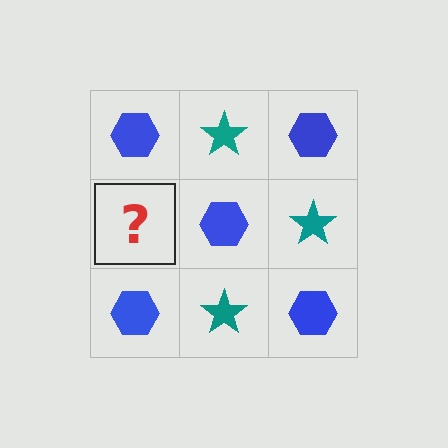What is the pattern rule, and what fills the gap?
The rule is that it alternates blue hexagon and teal star in a checkerboard pattern. The gap should be filled with a teal star.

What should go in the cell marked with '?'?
The missing cell should contain a teal star.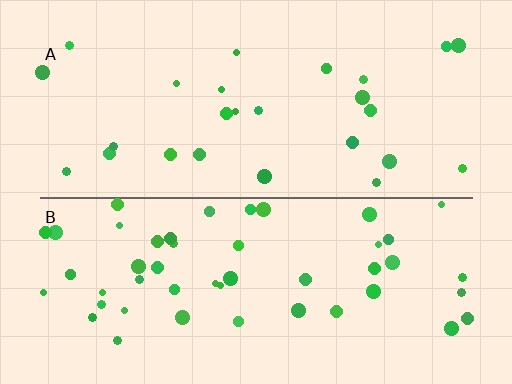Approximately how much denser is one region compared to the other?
Approximately 1.8× — region B over region A.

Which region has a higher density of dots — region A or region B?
B (the bottom).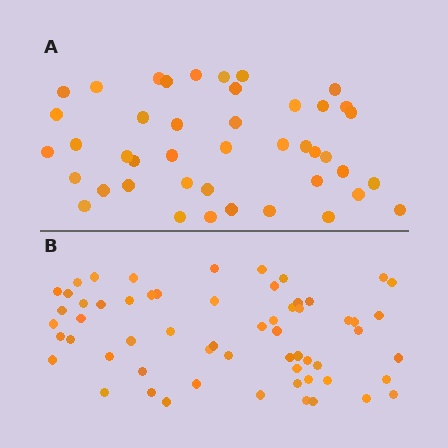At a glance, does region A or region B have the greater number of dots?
Region B (the bottom region) has more dots.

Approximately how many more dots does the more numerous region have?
Region B has approximately 15 more dots than region A.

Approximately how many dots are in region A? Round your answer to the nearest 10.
About 40 dots. (The exact count is 43, which rounds to 40.)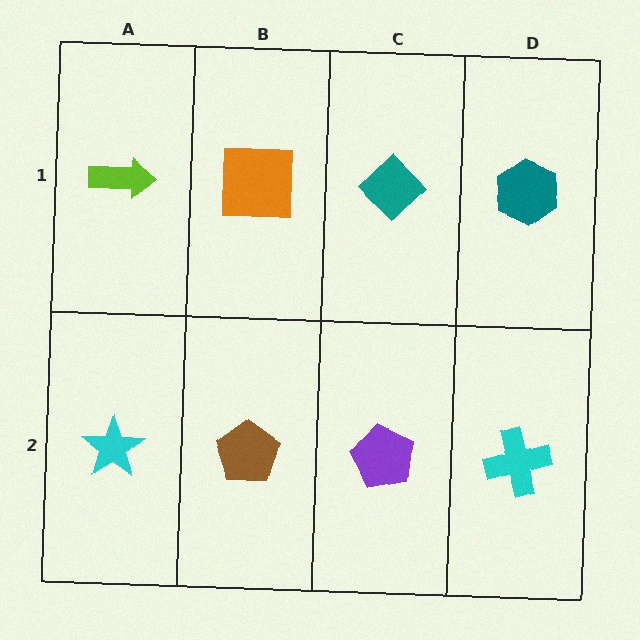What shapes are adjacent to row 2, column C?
A teal diamond (row 1, column C), a brown pentagon (row 2, column B), a cyan cross (row 2, column D).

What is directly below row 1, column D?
A cyan cross.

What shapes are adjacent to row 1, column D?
A cyan cross (row 2, column D), a teal diamond (row 1, column C).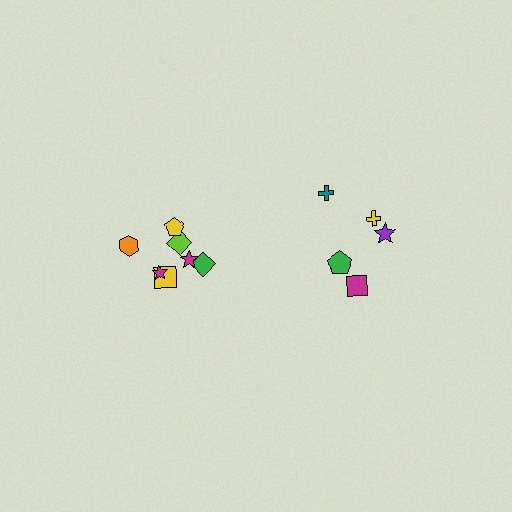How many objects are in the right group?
There are 5 objects.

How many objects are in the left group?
There are 7 objects.